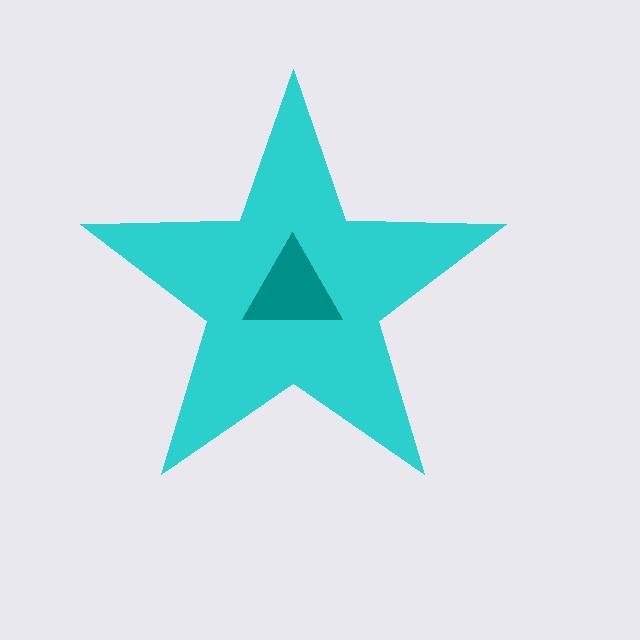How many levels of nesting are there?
2.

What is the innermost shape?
The teal triangle.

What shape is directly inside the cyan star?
The teal triangle.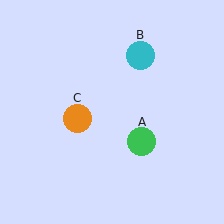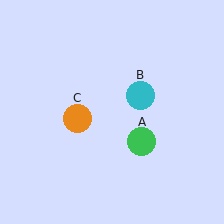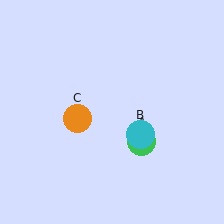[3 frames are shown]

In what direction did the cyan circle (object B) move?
The cyan circle (object B) moved down.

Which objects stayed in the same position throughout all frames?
Green circle (object A) and orange circle (object C) remained stationary.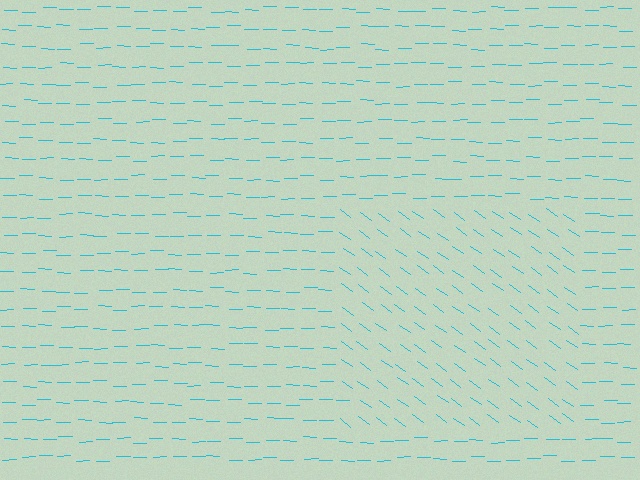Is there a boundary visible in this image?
Yes, there is a texture boundary formed by a change in line orientation.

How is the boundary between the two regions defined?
The boundary is defined purely by a change in line orientation (approximately 35 degrees difference). All lines are the same color and thickness.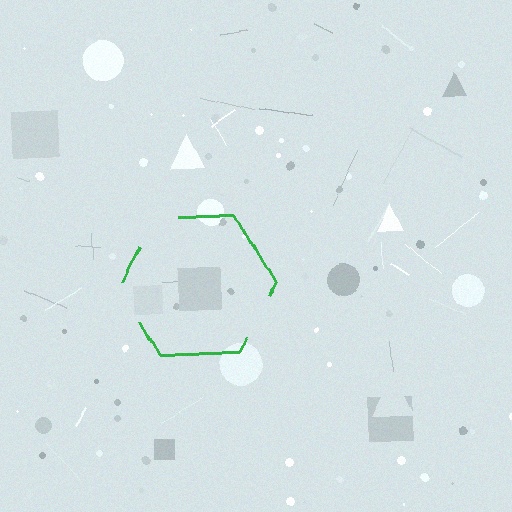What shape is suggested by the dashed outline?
The dashed outline suggests a hexagon.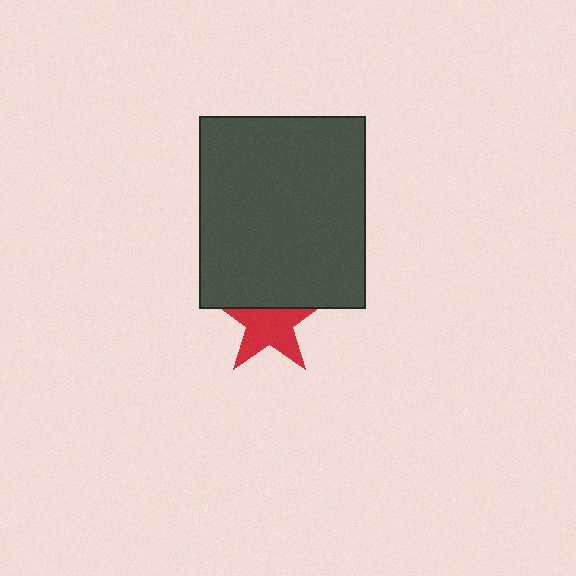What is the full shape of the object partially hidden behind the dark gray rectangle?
The partially hidden object is a red star.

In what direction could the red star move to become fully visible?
The red star could move down. That would shift it out from behind the dark gray rectangle entirely.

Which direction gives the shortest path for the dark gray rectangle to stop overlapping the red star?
Moving up gives the shortest separation.